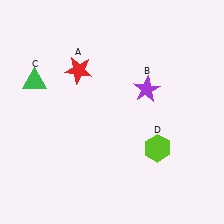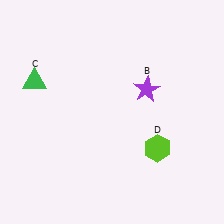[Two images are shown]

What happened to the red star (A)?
The red star (A) was removed in Image 2. It was in the top-left area of Image 1.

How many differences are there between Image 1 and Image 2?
There is 1 difference between the two images.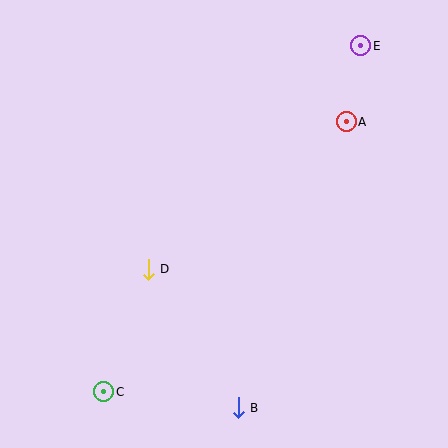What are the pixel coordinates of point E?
Point E is at (361, 46).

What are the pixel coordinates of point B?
Point B is at (238, 408).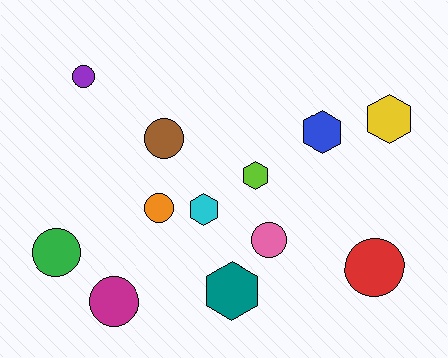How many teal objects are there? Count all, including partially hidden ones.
There is 1 teal object.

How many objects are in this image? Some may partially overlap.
There are 12 objects.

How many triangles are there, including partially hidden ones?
There are no triangles.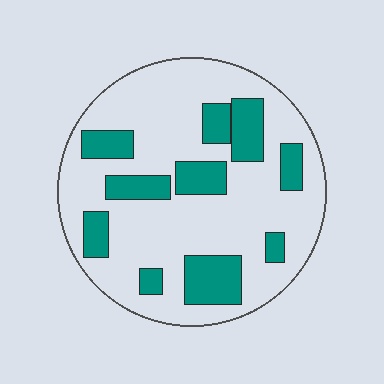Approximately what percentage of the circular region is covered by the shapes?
Approximately 25%.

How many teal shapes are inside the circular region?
10.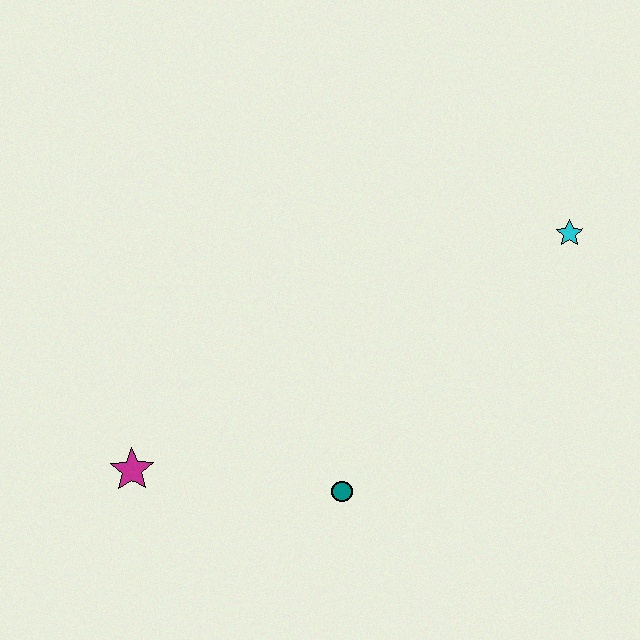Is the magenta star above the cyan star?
No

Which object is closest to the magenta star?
The teal circle is closest to the magenta star.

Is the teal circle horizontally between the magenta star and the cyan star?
Yes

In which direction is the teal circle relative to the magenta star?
The teal circle is to the right of the magenta star.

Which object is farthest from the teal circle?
The cyan star is farthest from the teal circle.